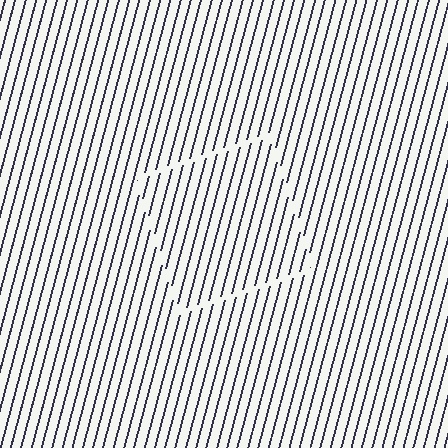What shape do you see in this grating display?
An illusory square. The interior of the shape contains the same grating, shifted by half a period — the contour is defined by the phase discontinuity where line-ends from the inner and outer gratings abut.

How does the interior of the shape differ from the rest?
The interior of the shape contains the same grating, shifted by half a period — the contour is defined by the phase discontinuity where line-ends from the inner and outer gratings abut.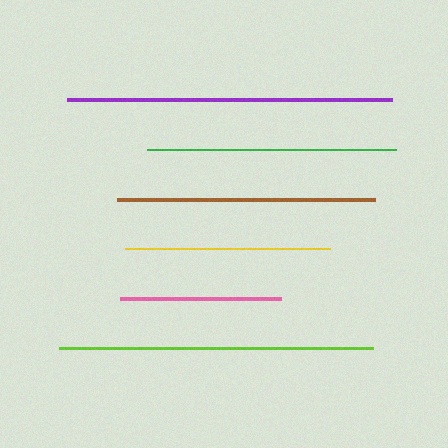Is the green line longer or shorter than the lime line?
The lime line is longer than the green line.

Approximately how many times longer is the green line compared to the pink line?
The green line is approximately 1.5 times the length of the pink line.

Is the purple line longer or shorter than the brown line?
The purple line is longer than the brown line.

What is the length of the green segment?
The green segment is approximately 249 pixels long.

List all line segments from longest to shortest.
From longest to shortest: purple, lime, brown, green, yellow, pink.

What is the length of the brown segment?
The brown segment is approximately 258 pixels long.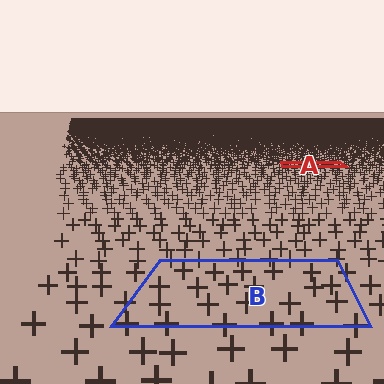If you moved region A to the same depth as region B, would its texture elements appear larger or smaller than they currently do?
They would appear larger. At a closer depth, the same texture elements are projected at a bigger on-screen size.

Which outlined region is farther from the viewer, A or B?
Region A is farther from the viewer — the texture elements inside it appear smaller and more densely packed.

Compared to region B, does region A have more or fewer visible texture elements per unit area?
Region A has more texture elements per unit area — they are packed more densely because it is farther away.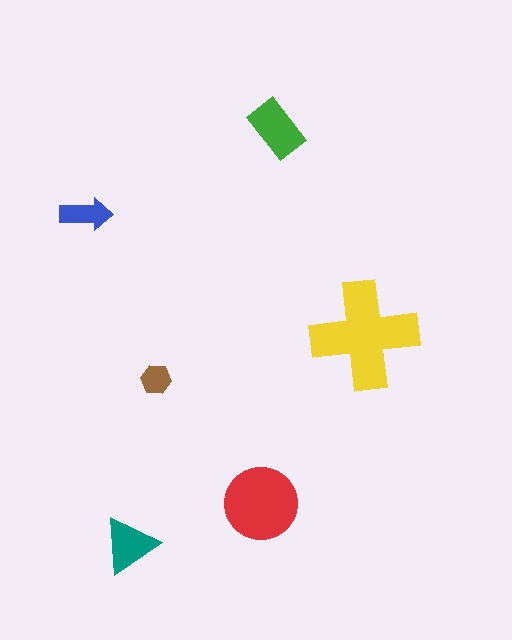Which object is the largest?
The yellow cross.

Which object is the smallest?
The brown hexagon.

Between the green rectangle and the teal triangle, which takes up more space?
The green rectangle.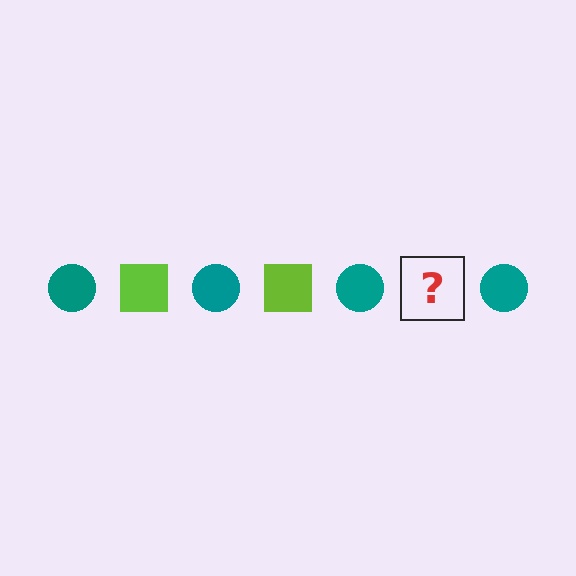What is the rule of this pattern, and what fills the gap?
The rule is that the pattern alternates between teal circle and lime square. The gap should be filled with a lime square.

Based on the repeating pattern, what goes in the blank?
The blank should be a lime square.